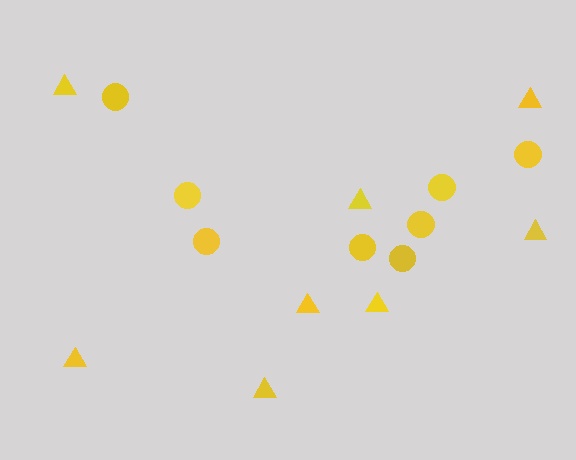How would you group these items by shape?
There are 2 groups: one group of circles (8) and one group of triangles (8).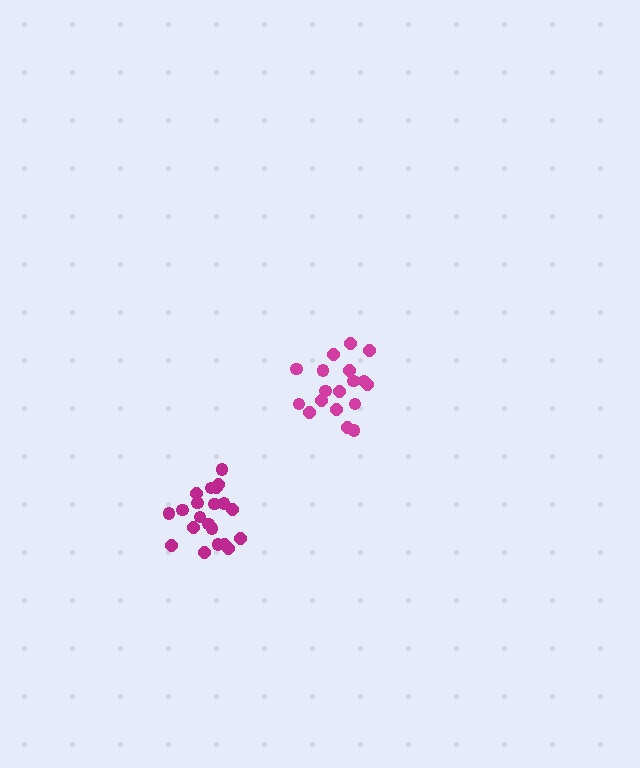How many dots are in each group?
Group 1: 18 dots, Group 2: 21 dots (39 total).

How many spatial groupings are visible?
There are 2 spatial groupings.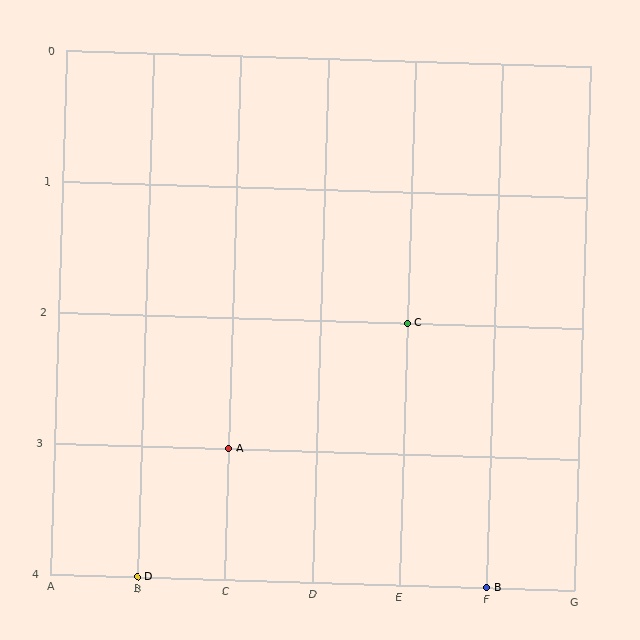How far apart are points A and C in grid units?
Points A and C are 2 columns and 1 row apart (about 2.2 grid units diagonally).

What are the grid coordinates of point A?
Point A is at grid coordinates (C, 3).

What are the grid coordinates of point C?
Point C is at grid coordinates (E, 2).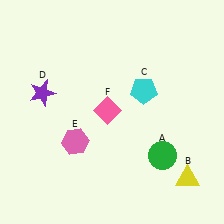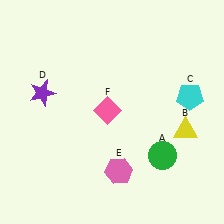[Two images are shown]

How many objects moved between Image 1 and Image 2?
3 objects moved between the two images.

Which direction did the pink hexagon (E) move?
The pink hexagon (E) moved right.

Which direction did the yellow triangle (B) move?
The yellow triangle (B) moved up.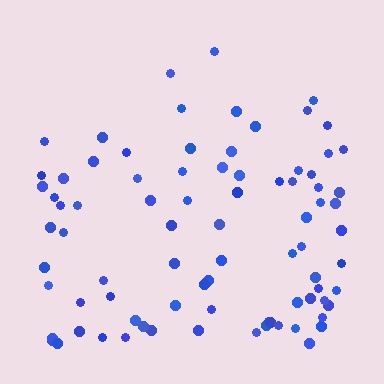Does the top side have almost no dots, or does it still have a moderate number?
Still a moderate number, just noticeably fewer than the bottom.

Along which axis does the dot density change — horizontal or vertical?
Vertical.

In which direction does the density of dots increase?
From top to bottom, with the bottom side densest.